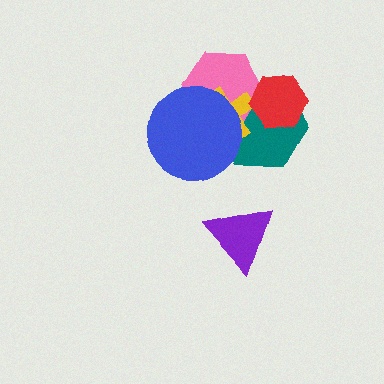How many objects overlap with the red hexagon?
2 objects overlap with the red hexagon.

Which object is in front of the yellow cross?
The blue circle is in front of the yellow cross.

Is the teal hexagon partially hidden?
Yes, it is partially covered by another shape.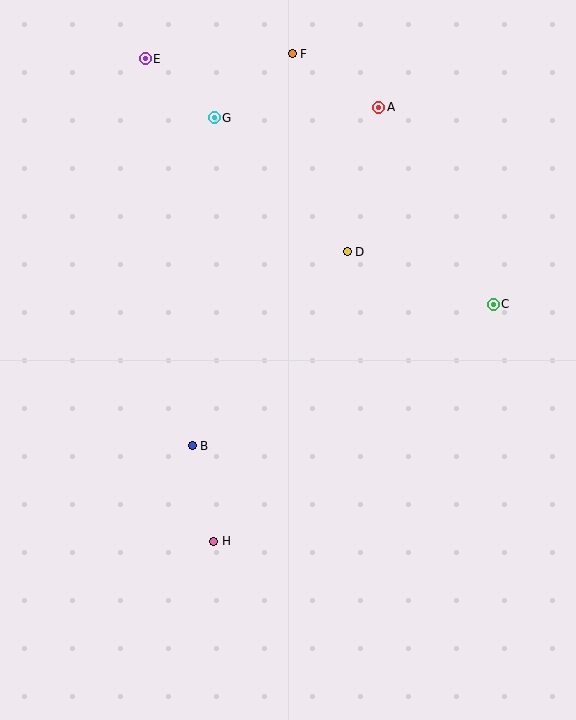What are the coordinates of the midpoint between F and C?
The midpoint between F and C is at (393, 179).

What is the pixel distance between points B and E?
The distance between B and E is 390 pixels.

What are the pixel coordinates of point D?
Point D is at (347, 252).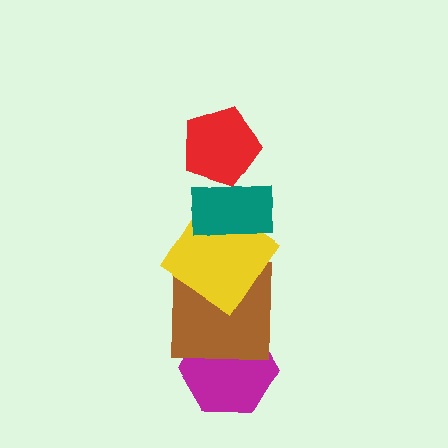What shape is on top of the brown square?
The yellow diamond is on top of the brown square.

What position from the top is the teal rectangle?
The teal rectangle is 2nd from the top.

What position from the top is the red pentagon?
The red pentagon is 1st from the top.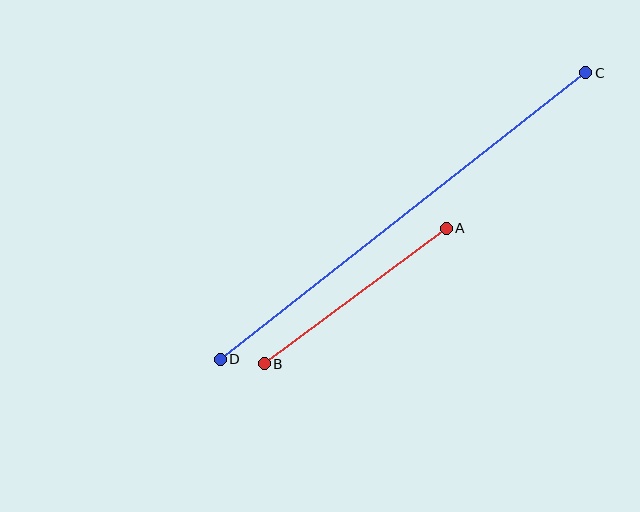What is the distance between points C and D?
The distance is approximately 464 pixels.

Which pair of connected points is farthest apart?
Points C and D are farthest apart.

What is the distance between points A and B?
The distance is approximately 227 pixels.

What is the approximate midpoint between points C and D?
The midpoint is at approximately (403, 216) pixels.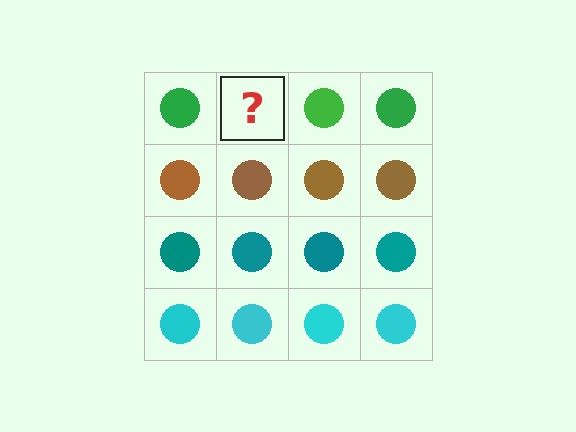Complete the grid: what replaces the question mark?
The question mark should be replaced with a green circle.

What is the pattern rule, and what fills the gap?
The rule is that each row has a consistent color. The gap should be filled with a green circle.